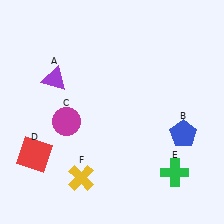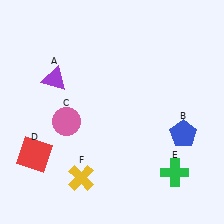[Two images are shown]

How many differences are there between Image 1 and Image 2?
There is 1 difference between the two images.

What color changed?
The circle (C) changed from magenta in Image 1 to pink in Image 2.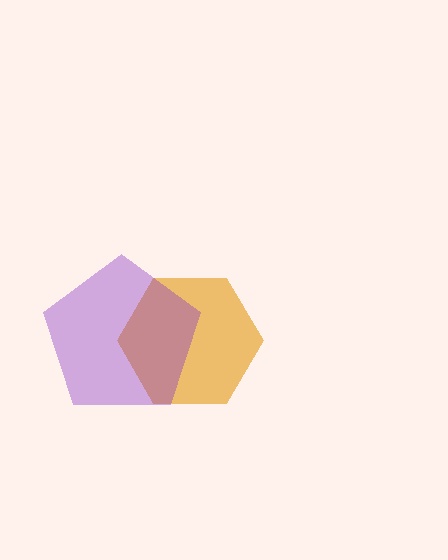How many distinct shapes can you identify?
There are 2 distinct shapes: an orange hexagon, a purple pentagon.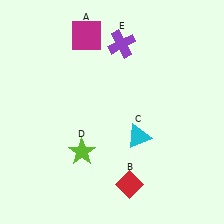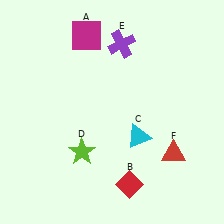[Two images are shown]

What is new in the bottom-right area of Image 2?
A red triangle (F) was added in the bottom-right area of Image 2.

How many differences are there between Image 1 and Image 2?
There is 1 difference between the two images.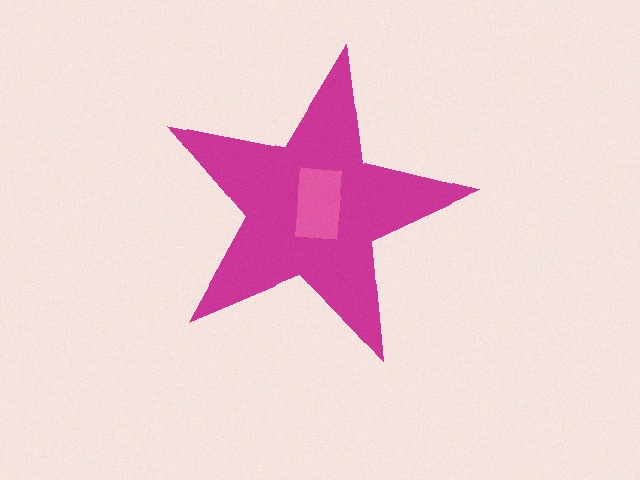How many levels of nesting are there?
2.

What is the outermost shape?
The magenta star.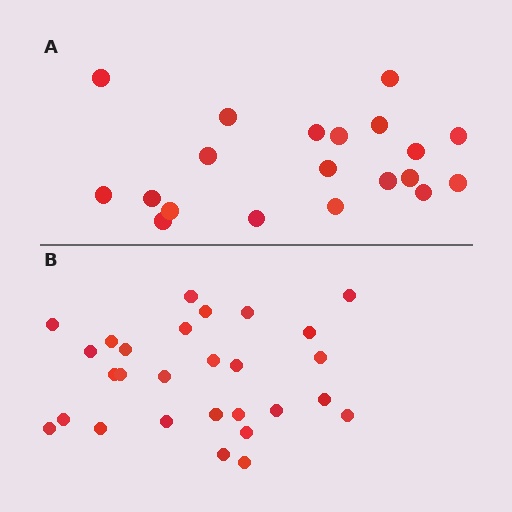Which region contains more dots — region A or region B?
Region B (the bottom region) has more dots.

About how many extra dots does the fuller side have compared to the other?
Region B has roughly 8 or so more dots than region A.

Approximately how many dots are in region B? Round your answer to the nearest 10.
About 30 dots. (The exact count is 28, which rounds to 30.)